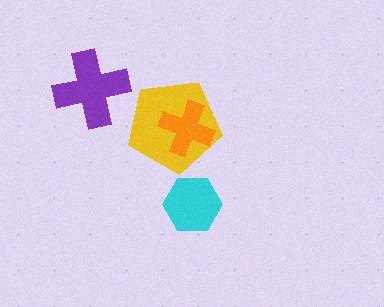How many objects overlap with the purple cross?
0 objects overlap with the purple cross.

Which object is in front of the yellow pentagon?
The orange cross is in front of the yellow pentagon.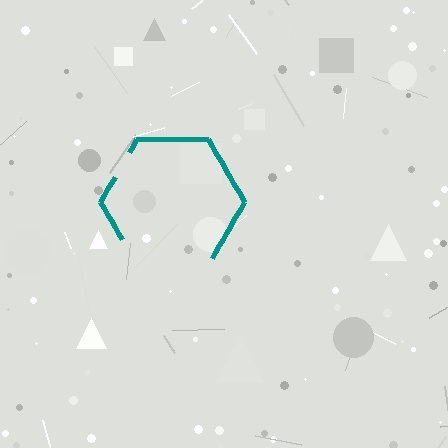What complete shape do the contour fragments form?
The contour fragments form a hexagon.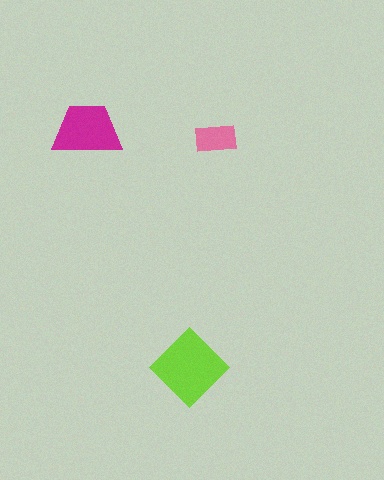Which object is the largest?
The lime diamond.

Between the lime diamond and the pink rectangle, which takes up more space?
The lime diamond.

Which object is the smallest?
The pink rectangle.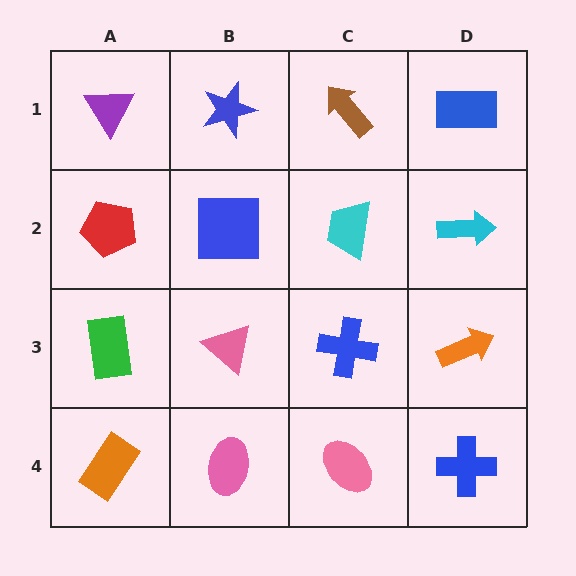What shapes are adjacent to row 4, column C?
A blue cross (row 3, column C), a pink ellipse (row 4, column B), a blue cross (row 4, column D).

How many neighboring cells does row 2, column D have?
3.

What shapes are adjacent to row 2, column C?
A brown arrow (row 1, column C), a blue cross (row 3, column C), a blue square (row 2, column B), a cyan arrow (row 2, column D).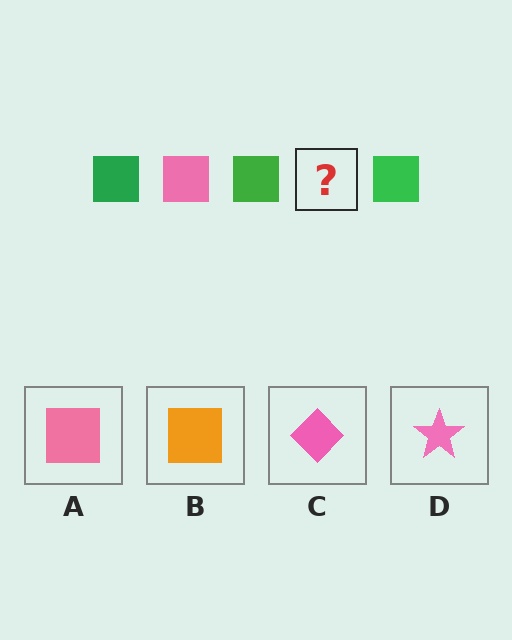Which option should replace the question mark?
Option A.